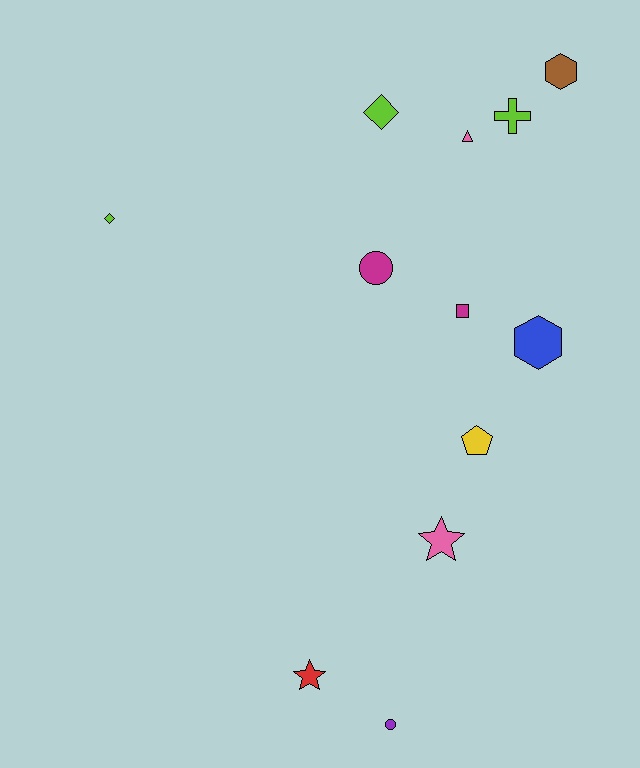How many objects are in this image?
There are 12 objects.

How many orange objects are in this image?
There are no orange objects.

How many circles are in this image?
There are 2 circles.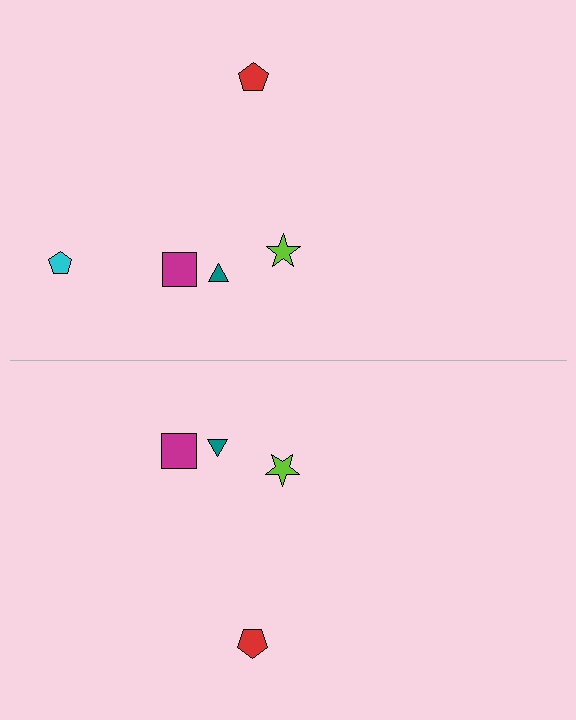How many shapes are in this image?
There are 9 shapes in this image.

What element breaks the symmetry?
A cyan pentagon is missing from the bottom side.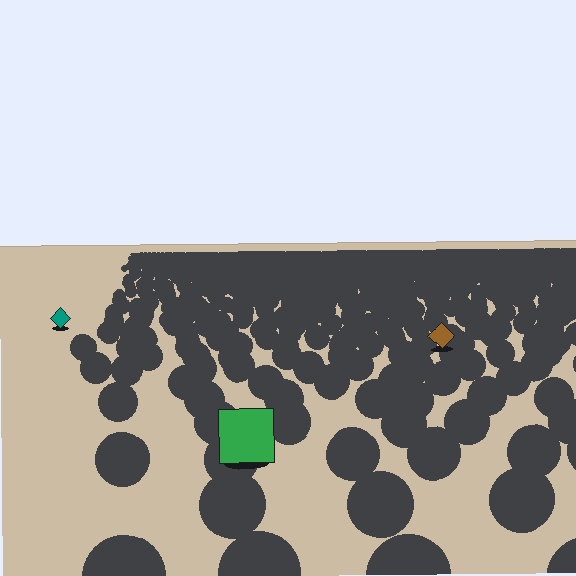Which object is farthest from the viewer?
The teal diamond is farthest from the viewer. It appears smaller and the ground texture around it is denser.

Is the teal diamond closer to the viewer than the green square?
No. The green square is closer — you can tell from the texture gradient: the ground texture is coarser near it.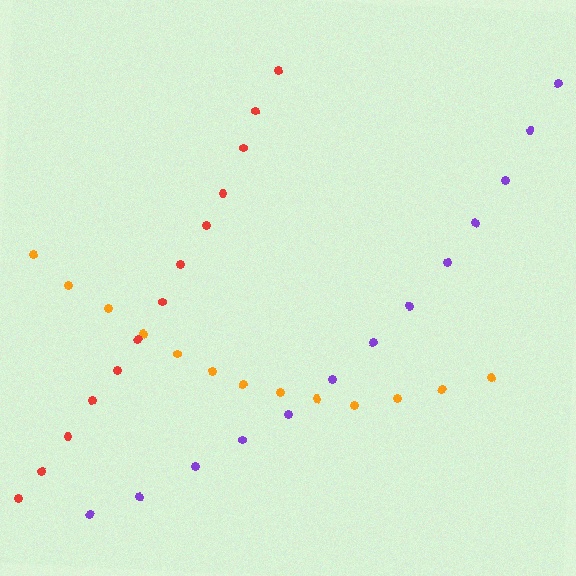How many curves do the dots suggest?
There are 3 distinct paths.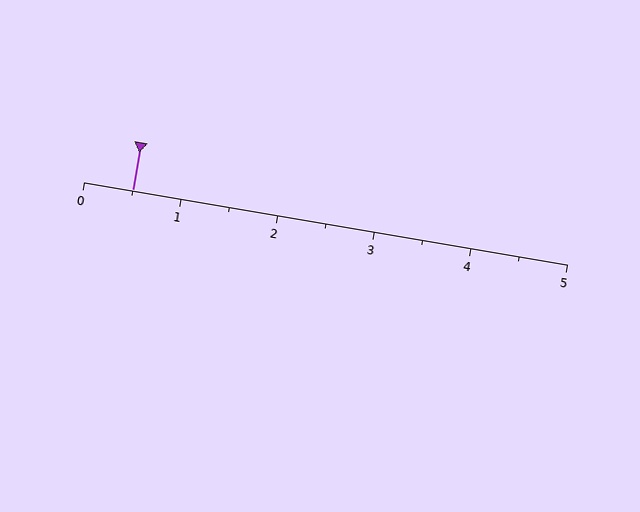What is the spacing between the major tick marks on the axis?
The major ticks are spaced 1 apart.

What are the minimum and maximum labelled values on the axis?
The axis runs from 0 to 5.